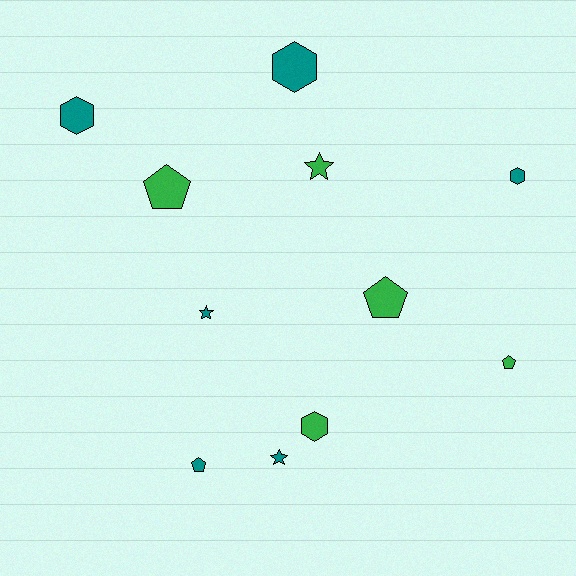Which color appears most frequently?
Teal, with 6 objects.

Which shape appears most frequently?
Hexagon, with 4 objects.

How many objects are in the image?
There are 11 objects.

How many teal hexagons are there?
There are 3 teal hexagons.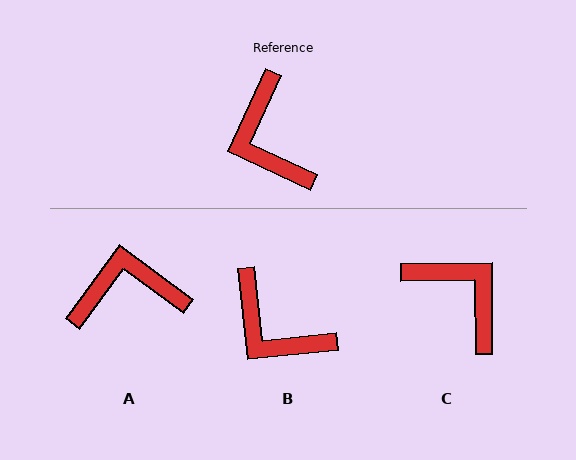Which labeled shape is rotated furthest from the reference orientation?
C, about 155 degrees away.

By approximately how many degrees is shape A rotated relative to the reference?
Approximately 102 degrees clockwise.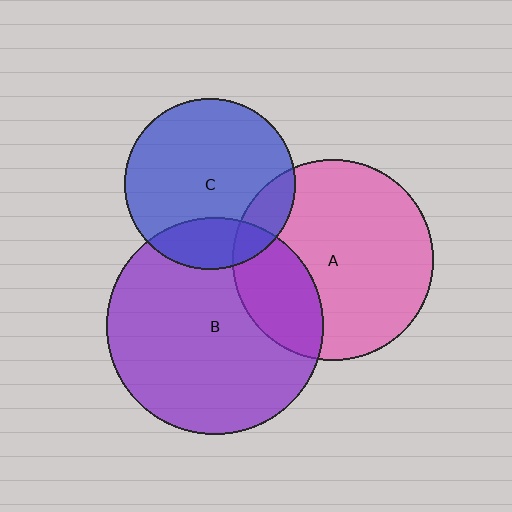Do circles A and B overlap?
Yes.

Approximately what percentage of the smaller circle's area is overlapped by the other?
Approximately 25%.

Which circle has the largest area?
Circle B (purple).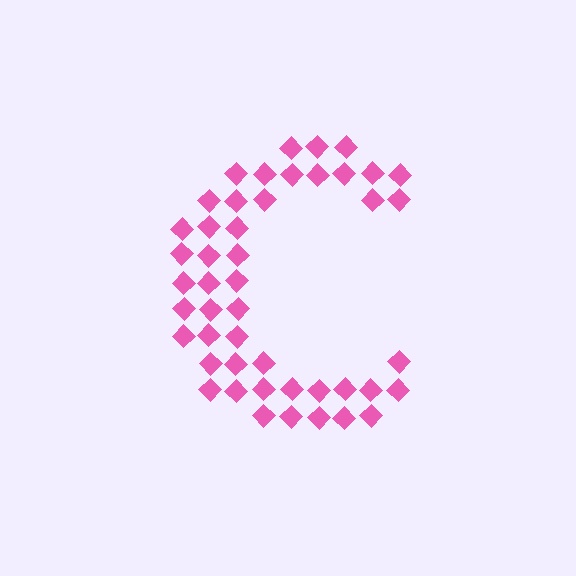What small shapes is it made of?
It is made of small diamonds.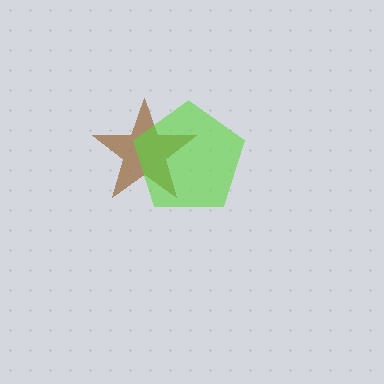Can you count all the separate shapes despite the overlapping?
Yes, there are 2 separate shapes.